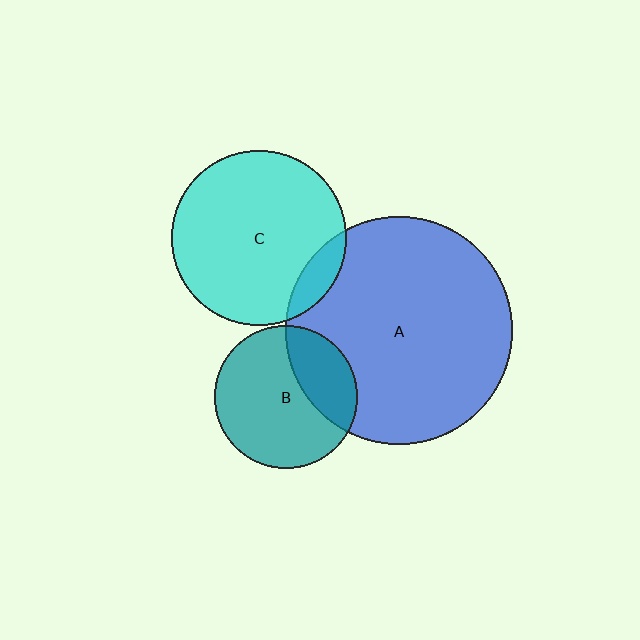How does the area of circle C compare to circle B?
Approximately 1.5 times.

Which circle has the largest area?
Circle A (blue).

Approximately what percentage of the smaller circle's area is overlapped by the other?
Approximately 30%.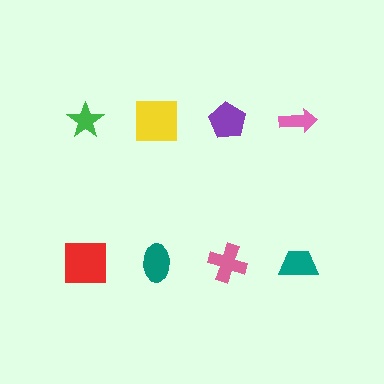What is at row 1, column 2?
A yellow square.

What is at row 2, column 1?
A red square.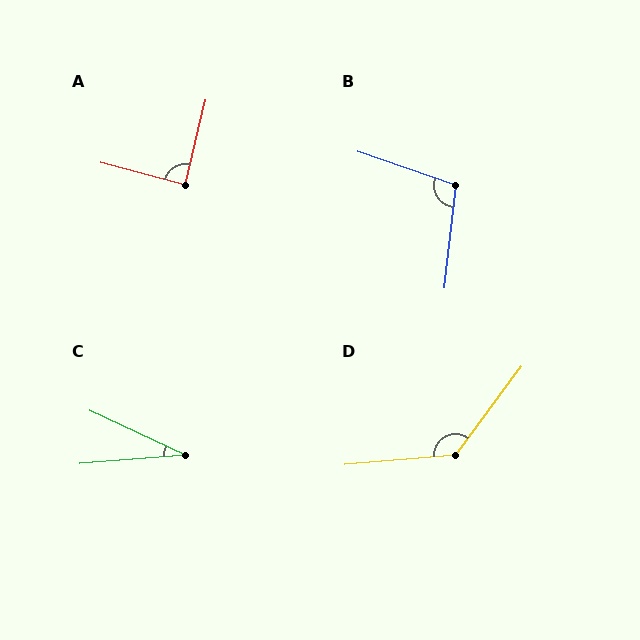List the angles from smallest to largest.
C (30°), A (88°), B (103°), D (131°).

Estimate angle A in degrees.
Approximately 88 degrees.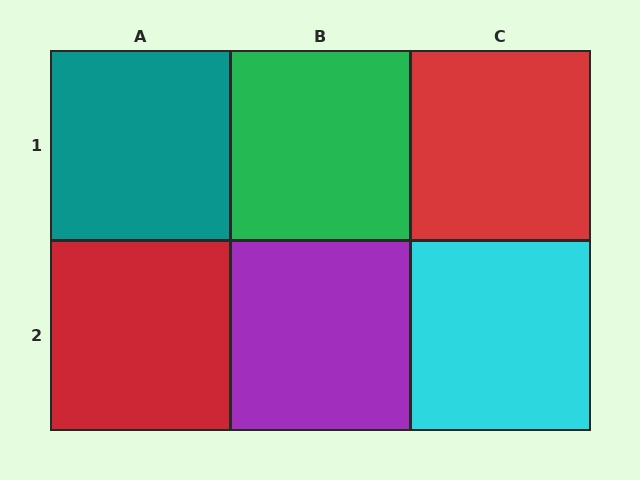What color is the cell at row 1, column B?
Green.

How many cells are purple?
1 cell is purple.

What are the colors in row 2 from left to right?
Red, purple, cyan.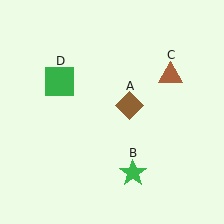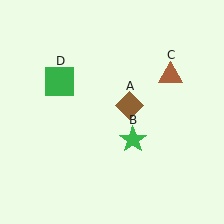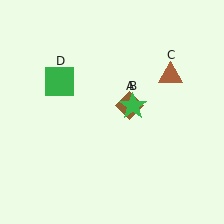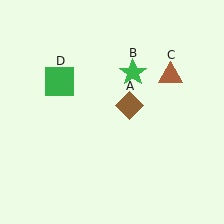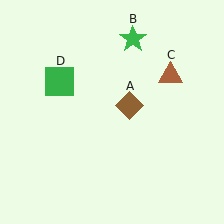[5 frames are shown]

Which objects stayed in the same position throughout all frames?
Brown diamond (object A) and brown triangle (object C) and green square (object D) remained stationary.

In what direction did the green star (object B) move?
The green star (object B) moved up.